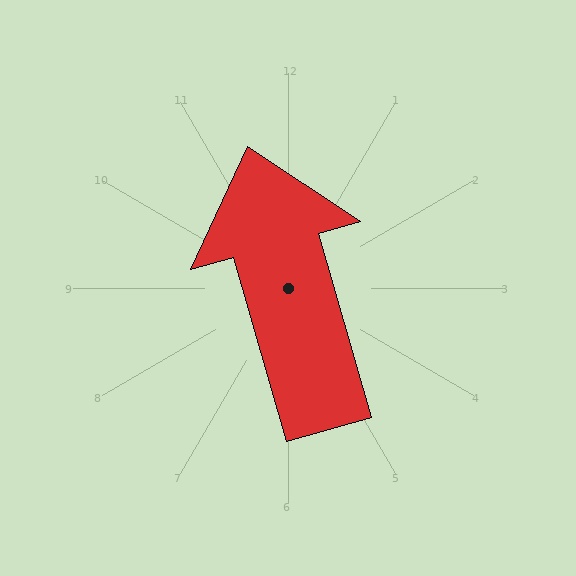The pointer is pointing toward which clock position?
Roughly 11 o'clock.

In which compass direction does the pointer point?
North.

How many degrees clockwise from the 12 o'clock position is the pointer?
Approximately 344 degrees.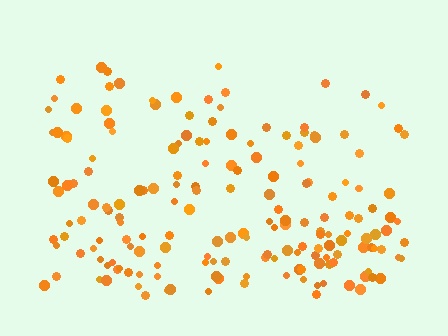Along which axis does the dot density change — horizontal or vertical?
Vertical.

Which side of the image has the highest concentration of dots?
The bottom.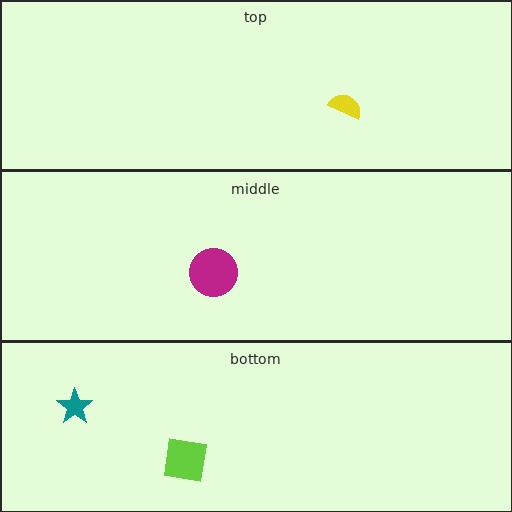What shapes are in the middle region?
The magenta circle.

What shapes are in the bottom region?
The teal star, the lime square.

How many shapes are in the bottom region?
2.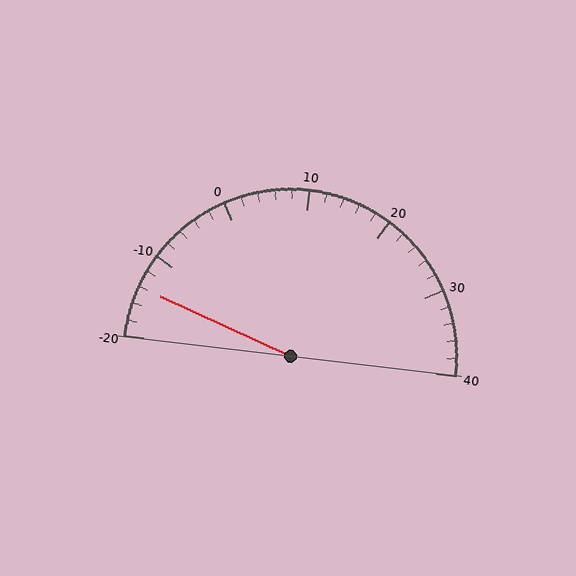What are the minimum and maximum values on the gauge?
The gauge ranges from -20 to 40.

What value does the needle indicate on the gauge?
The needle indicates approximately -14.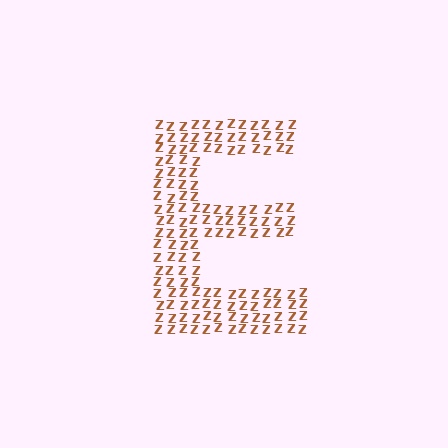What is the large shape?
The large shape is the letter E.